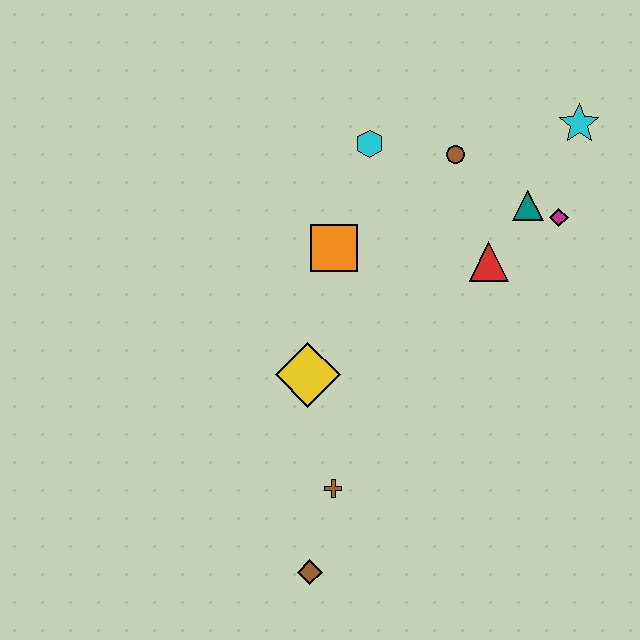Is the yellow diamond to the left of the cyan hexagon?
Yes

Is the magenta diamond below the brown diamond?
No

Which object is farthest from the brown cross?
The cyan star is farthest from the brown cross.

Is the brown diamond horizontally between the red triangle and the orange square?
No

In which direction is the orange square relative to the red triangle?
The orange square is to the left of the red triangle.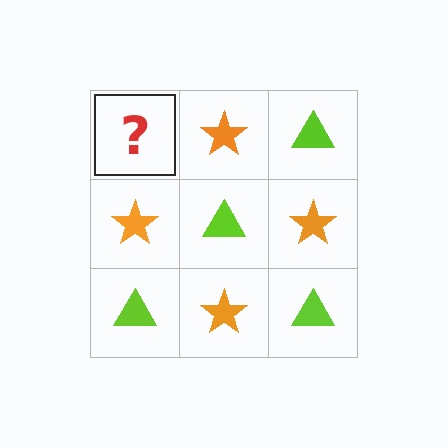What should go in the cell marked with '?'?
The missing cell should contain a lime triangle.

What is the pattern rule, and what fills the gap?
The rule is that it alternates lime triangle and orange star in a checkerboard pattern. The gap should be filled with a lime triangle.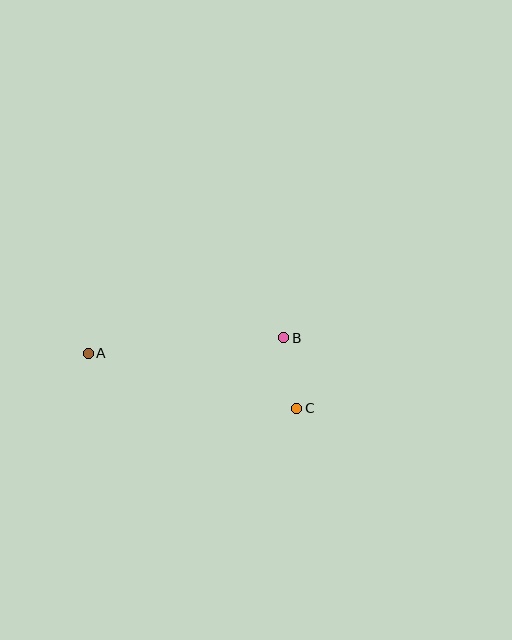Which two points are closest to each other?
Points B and C are closest to each other.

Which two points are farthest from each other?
Points A and C are farthest from each other.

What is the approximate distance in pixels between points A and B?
The distance between A and B is approximately 196 pixels.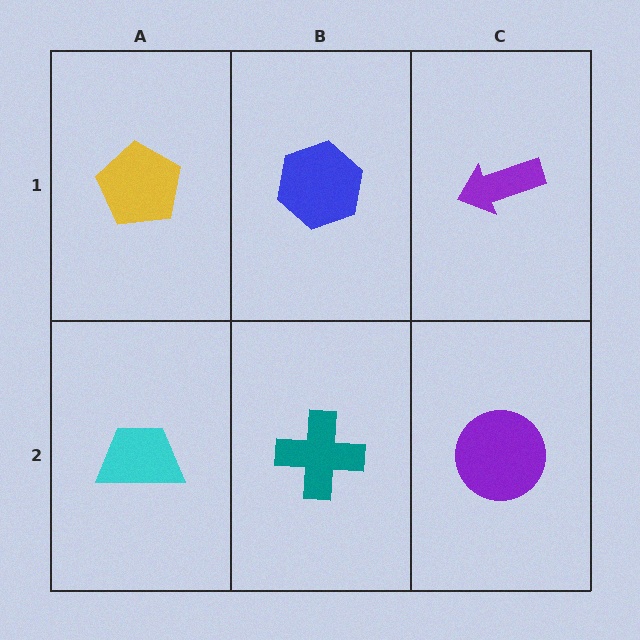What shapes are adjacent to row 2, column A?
A yellow pentagon (row 1, column A), a teal cross (row 2, column B).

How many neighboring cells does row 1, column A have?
2.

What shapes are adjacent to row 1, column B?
A teal cross (row 2, column B), a yellow pentagon (row 1, column A), a purple arrow (row 1, column C).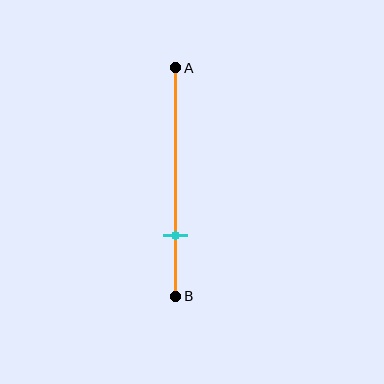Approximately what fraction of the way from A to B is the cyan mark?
The cyan mark is approximately 75% of the way from A to B.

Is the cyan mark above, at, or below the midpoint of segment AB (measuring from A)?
The cyan mark is below the midpoint of segment AB.